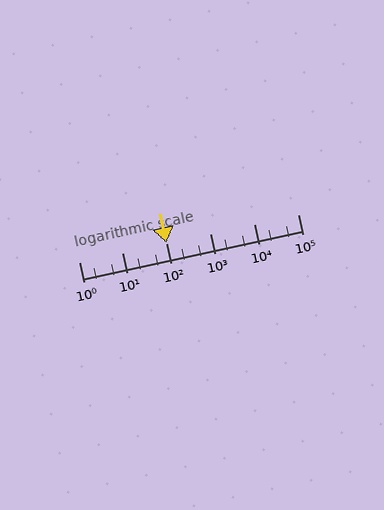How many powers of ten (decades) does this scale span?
The scale spans 5 decades, from 1 to 100000.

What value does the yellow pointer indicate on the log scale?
The pointer indicates approximately 100.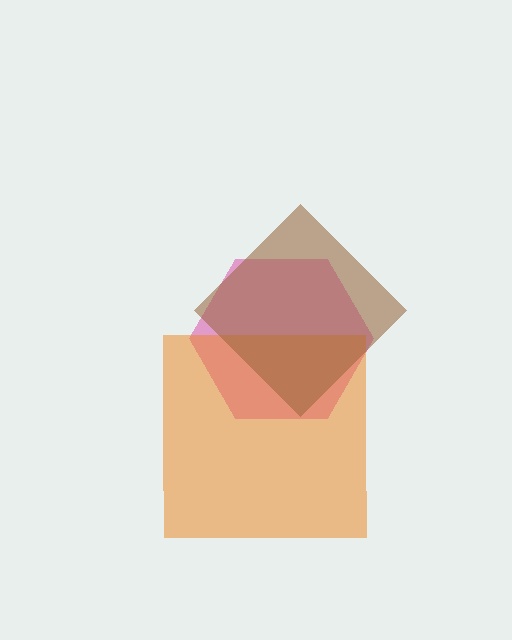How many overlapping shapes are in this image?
There are 3 overlapping shapes in the image.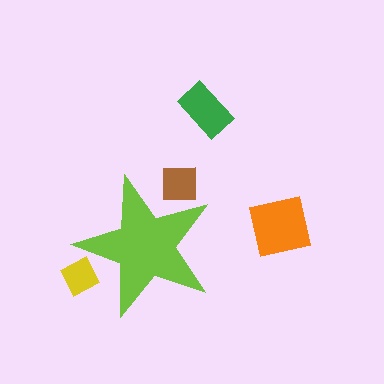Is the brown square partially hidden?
Yes, the brown square is partially hidden behind the lime star.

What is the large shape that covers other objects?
A lime star.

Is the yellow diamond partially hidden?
Yes, the yellow diamond is partially hidden behind the lime star.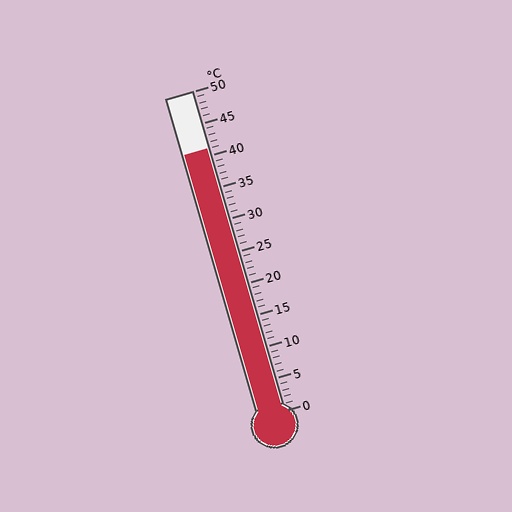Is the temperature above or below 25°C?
The temperature is above 25°C.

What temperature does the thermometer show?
The thermometer shows approximately 41°C.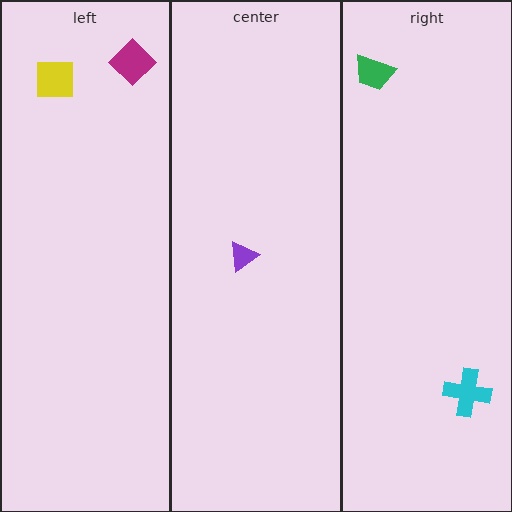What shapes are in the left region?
The magenta diamond, the yellow square.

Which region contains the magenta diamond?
The left region.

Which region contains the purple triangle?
The center region.